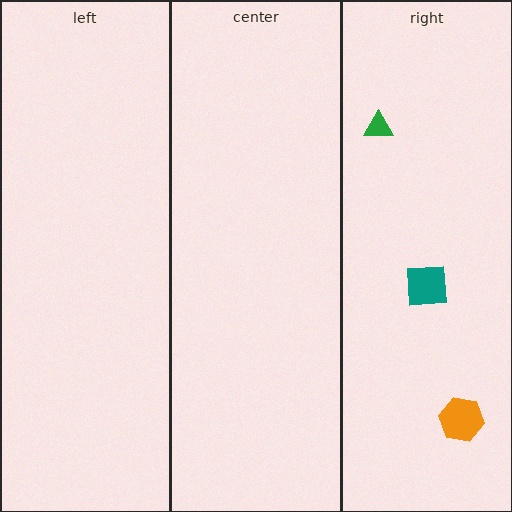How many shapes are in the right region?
3.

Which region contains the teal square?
The right region.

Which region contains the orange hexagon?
The right region.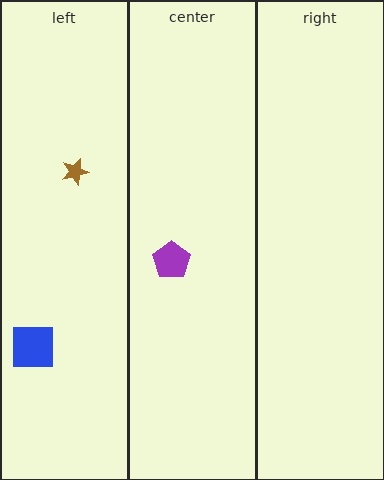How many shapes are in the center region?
1.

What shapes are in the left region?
The blue square, the brown star.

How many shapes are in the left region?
2.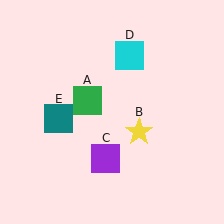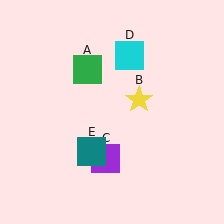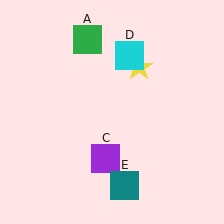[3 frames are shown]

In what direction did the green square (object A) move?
The green square (object A) moved up.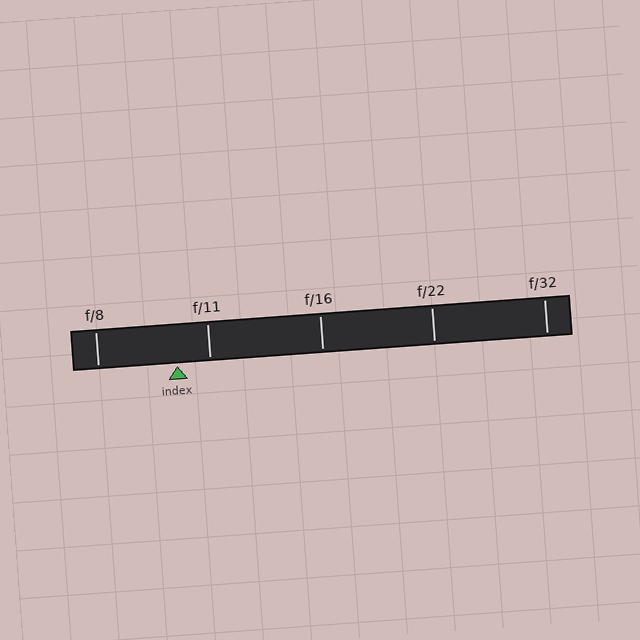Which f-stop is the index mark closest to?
The index mark is closest to f/11.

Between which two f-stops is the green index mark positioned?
The index mark is between f/8 and f/11.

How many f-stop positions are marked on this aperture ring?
There are 5 f-stop positions marked.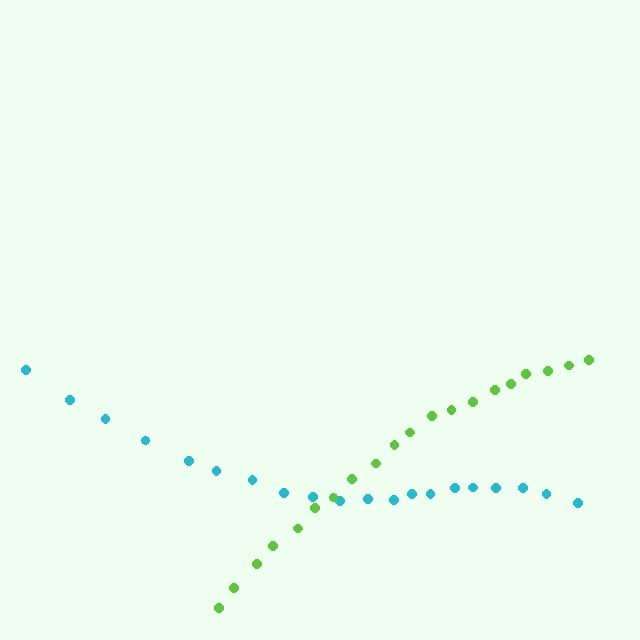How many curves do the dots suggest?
There are 2 distinct paths.